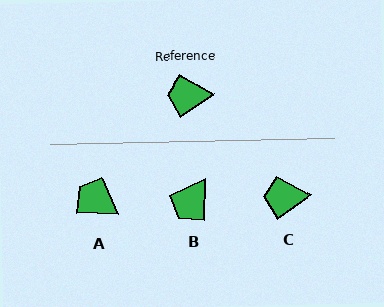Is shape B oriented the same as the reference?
No, it is off by about 55 degrees.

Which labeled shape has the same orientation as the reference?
C.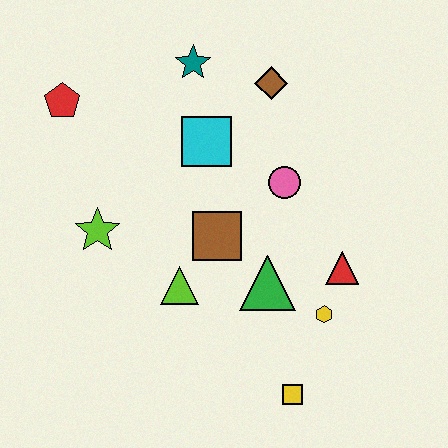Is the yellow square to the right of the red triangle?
No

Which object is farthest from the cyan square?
The yellow square is farthest from the cyan square.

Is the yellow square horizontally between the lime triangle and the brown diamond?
No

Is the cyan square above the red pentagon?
No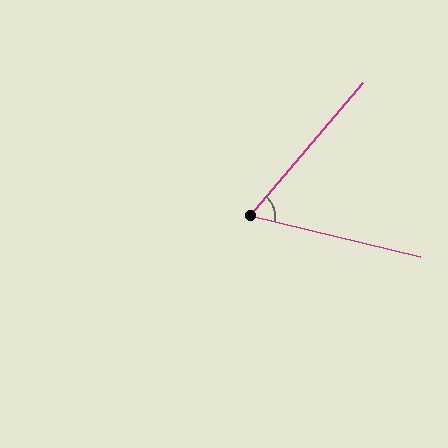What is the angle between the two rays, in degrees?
Approximately 63 degrees.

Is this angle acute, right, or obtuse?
It is acute.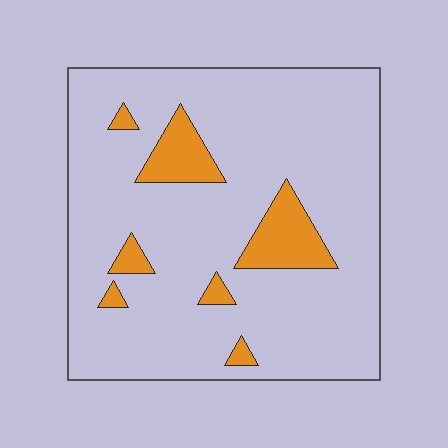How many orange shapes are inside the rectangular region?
7.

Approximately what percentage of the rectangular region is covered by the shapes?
Approximately 10%.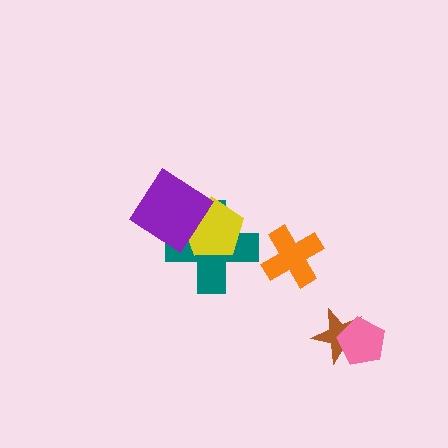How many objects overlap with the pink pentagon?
1 object overlaps with the pink pentagon.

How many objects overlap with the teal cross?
2 objects overlap with the teal cross.